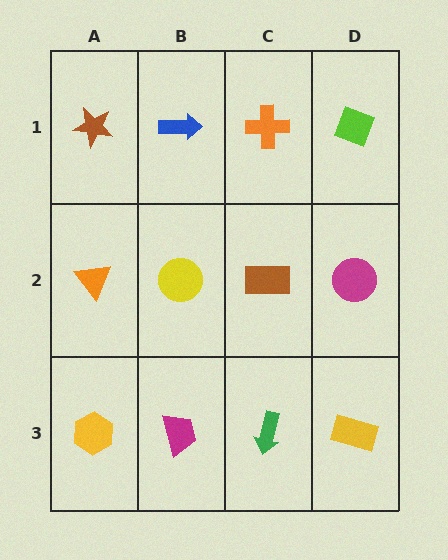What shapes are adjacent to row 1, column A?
An orange triangle (row 2, column A), a blue arrow (row 1, column B).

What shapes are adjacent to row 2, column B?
A blue arrow (row 1, column B), a magenta trapezoid (row 3, column B), an orange triangle (row 2, column A), a brown rectangle (row 2, column C).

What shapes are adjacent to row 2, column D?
A lime diamond (row 1, column D), a yellow rectangle (row 3, column D), a brown rectangle (row 2, column C).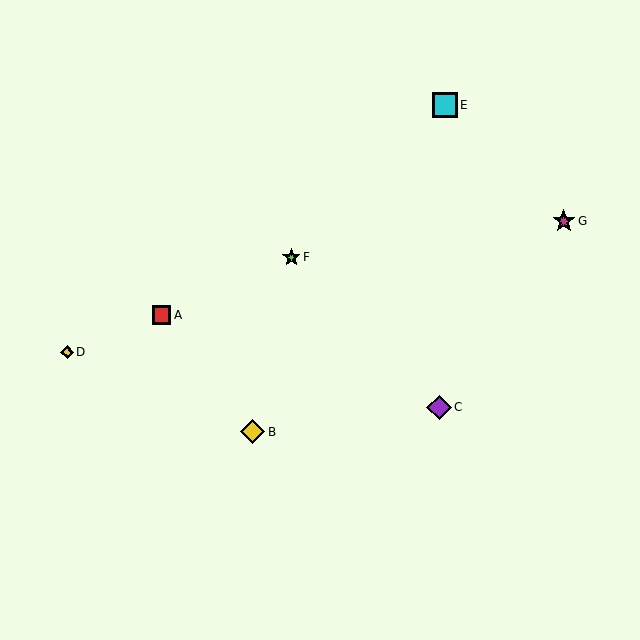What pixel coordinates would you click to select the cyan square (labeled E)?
Click at (445, 105) to select the cyan square E.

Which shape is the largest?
The cyan square (labeled E) is the largest.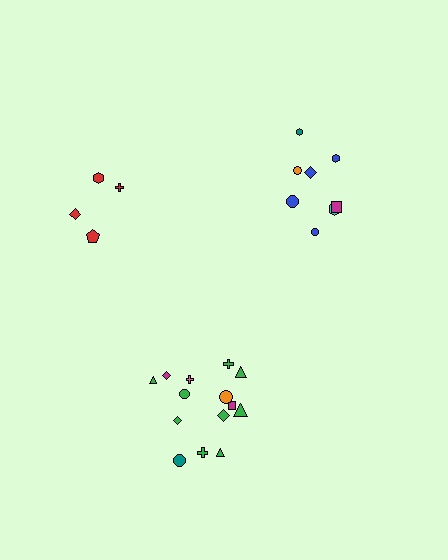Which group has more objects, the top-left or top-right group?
The top-right group.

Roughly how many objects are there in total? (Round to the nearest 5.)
Roughly 25 objects in total.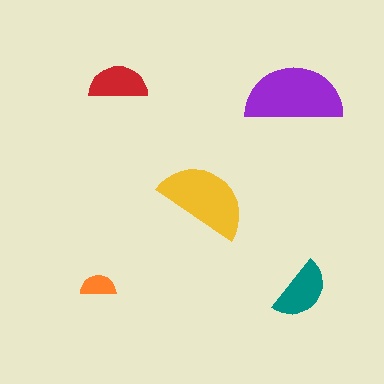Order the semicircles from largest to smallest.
the purple one, the yellow one, the teal one, the red one, the orange one.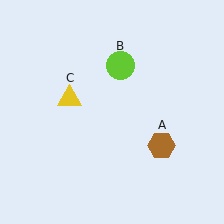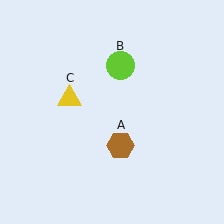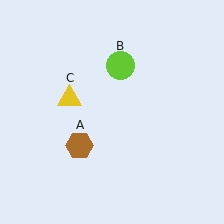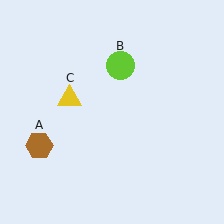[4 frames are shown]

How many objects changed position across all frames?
1 object changed position: brown hexagon (object A).